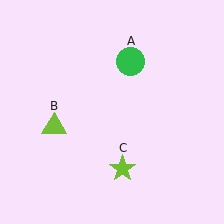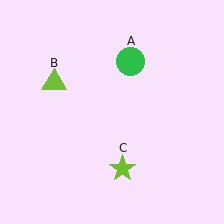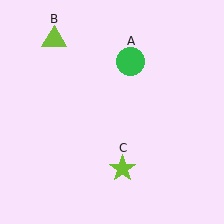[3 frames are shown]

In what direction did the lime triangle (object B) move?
The lime triangle (object B) moved up.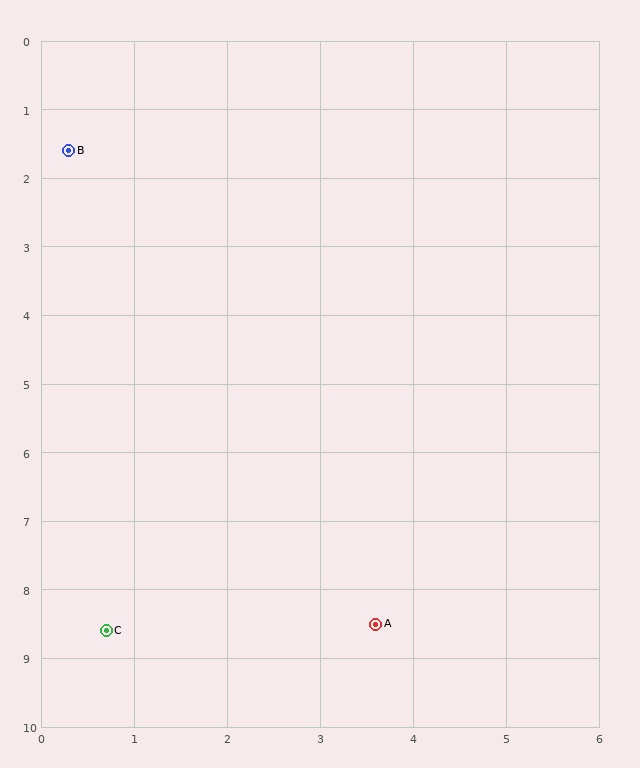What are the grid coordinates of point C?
Point C is at approximately (0.7, 8.6).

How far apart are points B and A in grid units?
Points B and A are about 7.6 grid units apart.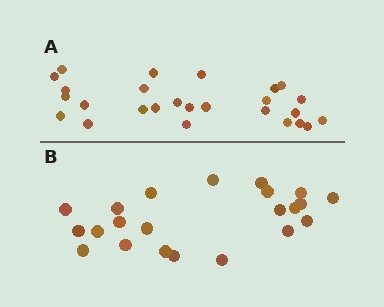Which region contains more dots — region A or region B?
Region A (the top region) has more dots.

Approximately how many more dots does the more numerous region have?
Region A has about 4 more dots than region B.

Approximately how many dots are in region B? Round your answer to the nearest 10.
About 20 dots. (The exact count is 22, which rounds to 20.)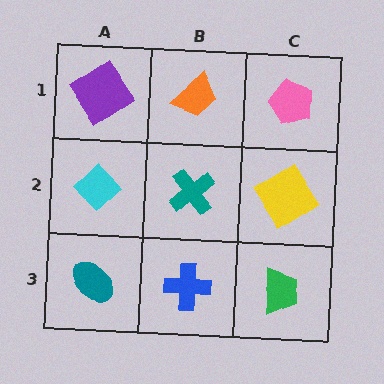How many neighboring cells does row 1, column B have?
3.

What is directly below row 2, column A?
A teal ellipse.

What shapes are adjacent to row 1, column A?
A cyan diamond (row 2, column A), an orange trapezoid (row 1, column B).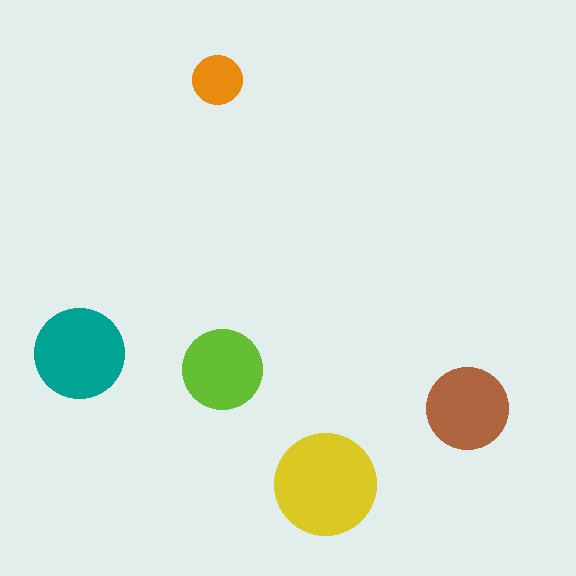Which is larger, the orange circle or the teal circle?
The teal one.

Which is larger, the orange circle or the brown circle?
The brown one.